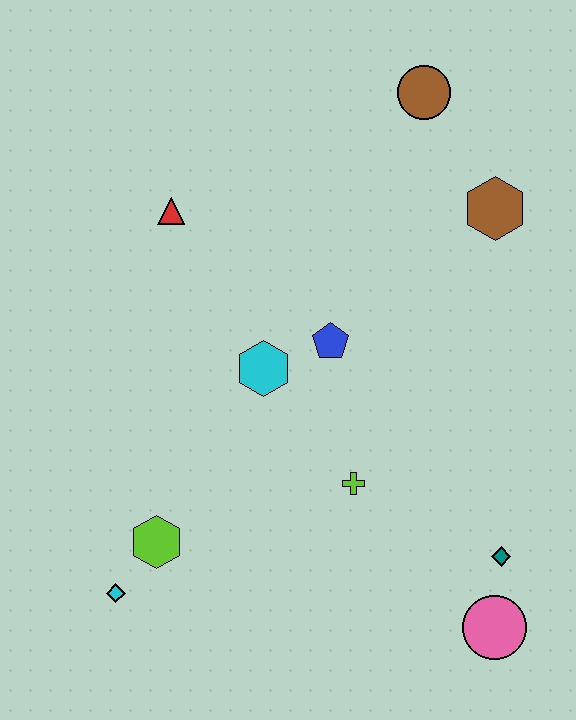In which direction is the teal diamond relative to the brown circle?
The teal diamond is below the brown circle.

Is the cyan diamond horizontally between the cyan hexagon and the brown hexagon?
No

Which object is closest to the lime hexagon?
The cyan diamond is closest to the lime hexagon.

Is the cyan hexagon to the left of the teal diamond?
Yes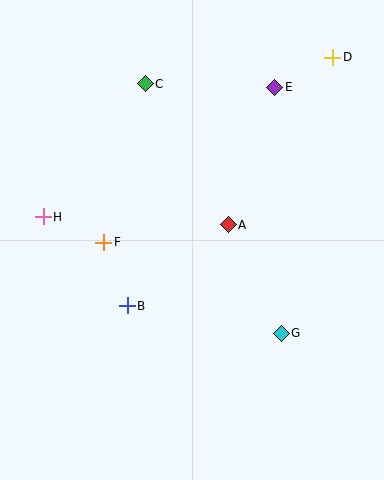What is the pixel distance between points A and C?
The distance between A and C is 164 pixels.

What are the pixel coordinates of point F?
Point F is at (104, 242).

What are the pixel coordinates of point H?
Point H is at (43, 217).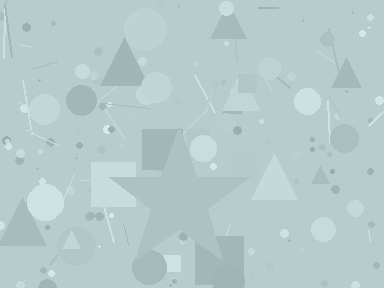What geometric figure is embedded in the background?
A star is embedded in the background.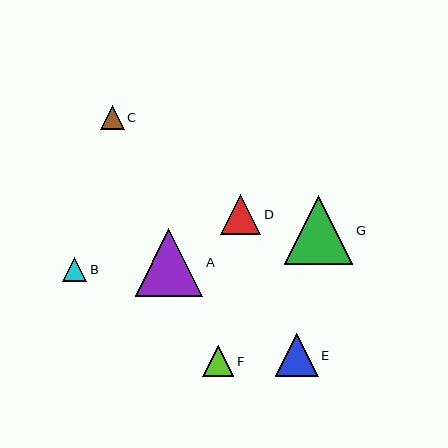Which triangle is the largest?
Triangle G is the largest with a size of approximately 68 pixels.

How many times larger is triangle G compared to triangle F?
Triangle G is approximately 2.2 times the size of triangle F.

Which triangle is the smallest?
Triangle C is the smallest with a size of approximately 24 pixels.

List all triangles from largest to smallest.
From largest to smallest: G, A, E, D, F, B, C.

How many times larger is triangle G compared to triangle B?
Triangle G is approximately 2.8 times the size of triangle B.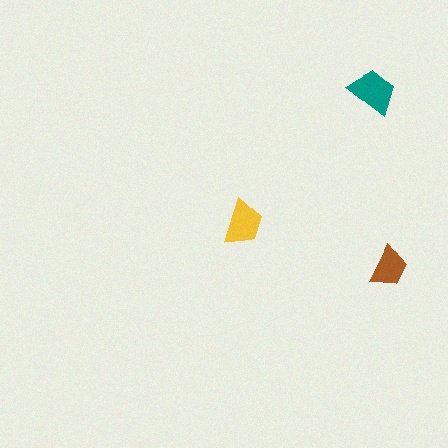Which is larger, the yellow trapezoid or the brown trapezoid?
The yellow one.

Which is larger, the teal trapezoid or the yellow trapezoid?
The teal one.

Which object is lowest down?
The brown trapezoid is bottommost.